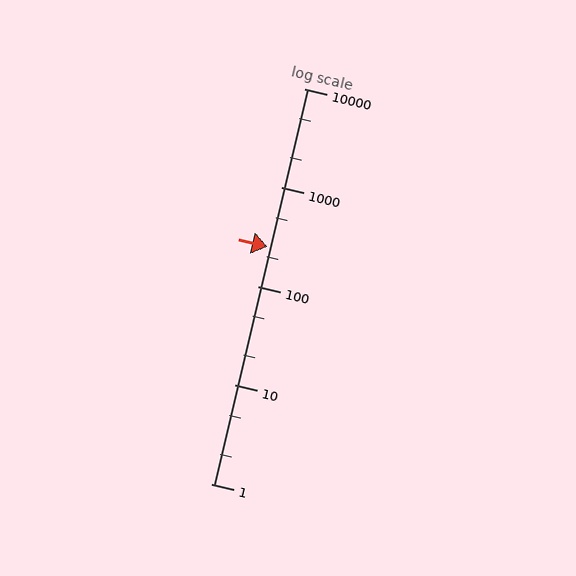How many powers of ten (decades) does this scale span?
The scale spans 4 decades, from 1 to 10000.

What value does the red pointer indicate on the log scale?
The pointer indicates approximately 250.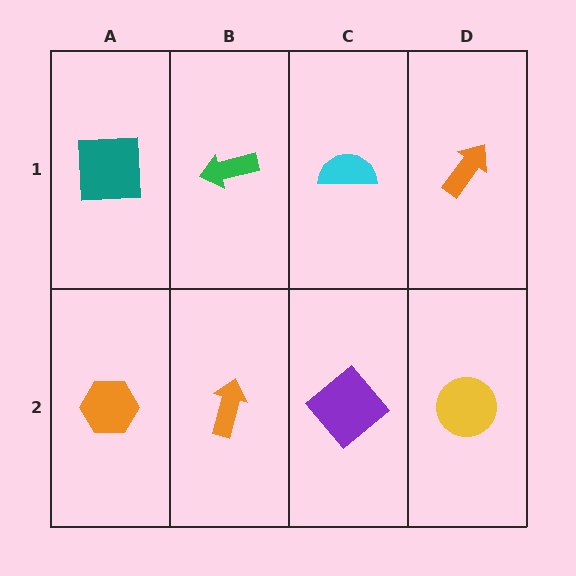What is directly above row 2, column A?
A teal square.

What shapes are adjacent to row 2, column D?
An orange arrow (row 1, column D), a purple diamond (row 2, column C).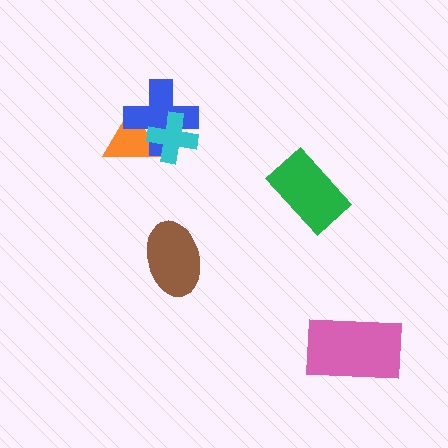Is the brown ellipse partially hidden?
No, no other shape covers it.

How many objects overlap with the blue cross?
2 objects overlap with the blue cross.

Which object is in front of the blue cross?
The cyan cross is in front of the blue cross.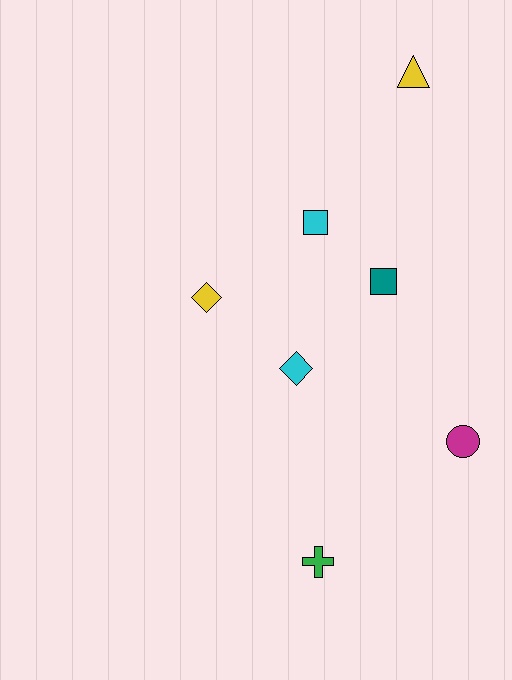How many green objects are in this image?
There is 1 green object.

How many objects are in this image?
There are 7 objects.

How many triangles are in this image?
There is 1 triangle.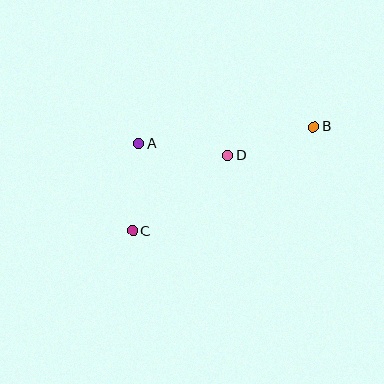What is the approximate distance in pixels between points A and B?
The distance between A and B is approximately 175 pixels.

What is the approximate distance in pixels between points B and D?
The distance between B and D is approximately 90 pixels.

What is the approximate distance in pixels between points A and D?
The distance between A and D is approximately 90 pixels.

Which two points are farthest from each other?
Points B and C are farthest from each other.